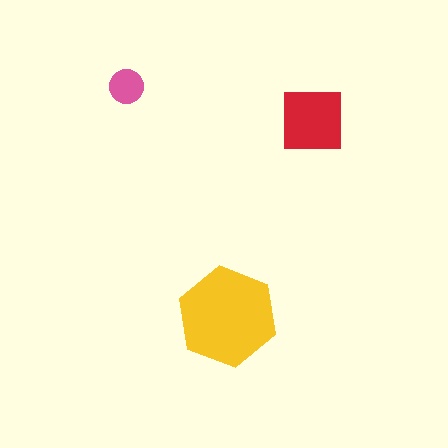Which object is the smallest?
The pink circle.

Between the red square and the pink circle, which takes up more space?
The red square.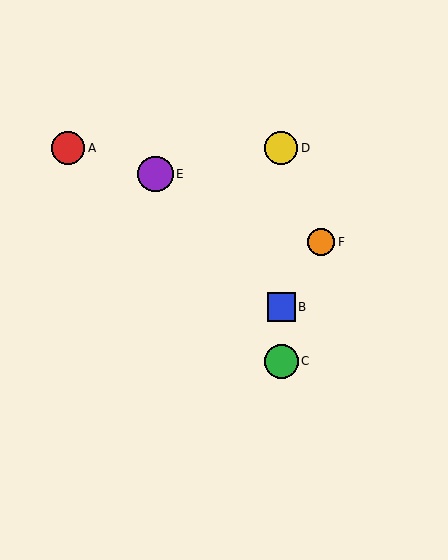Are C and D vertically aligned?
Yes, both are at x≈281.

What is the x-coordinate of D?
Object D is at x≈281.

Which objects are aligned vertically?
Objects B, C, D are aligned vertically.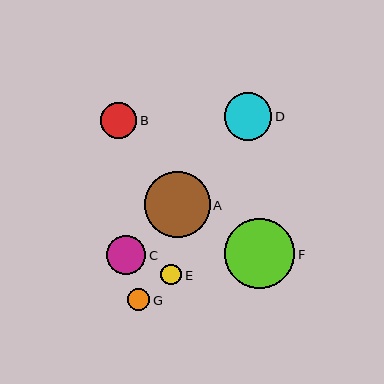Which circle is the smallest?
Circle E is the smallest with a size of approximately 21 pixels.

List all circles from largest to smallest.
From largest to smallest: F, A, D, C, B, G, E.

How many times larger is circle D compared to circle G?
Circle D is approximately 2.2 times the size of circle G.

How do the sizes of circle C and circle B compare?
Circle C and circle B are approximately the same size.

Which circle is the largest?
Circle F is the largest with a size of approximately 70 pixels.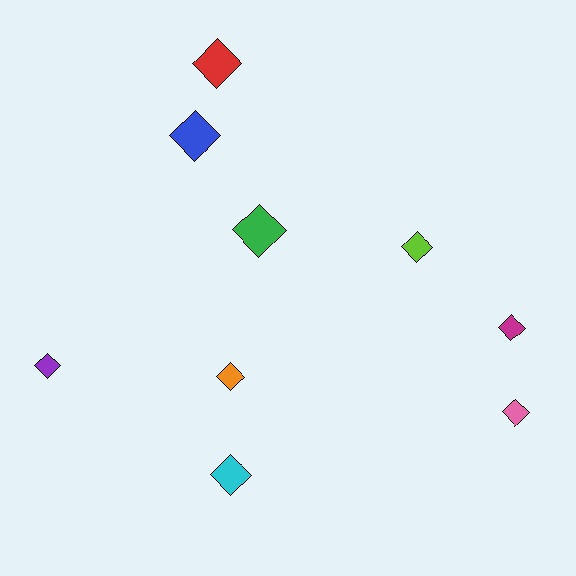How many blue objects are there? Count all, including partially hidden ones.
There is 1 blue object.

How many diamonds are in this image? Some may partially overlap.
There are 9 diamonds.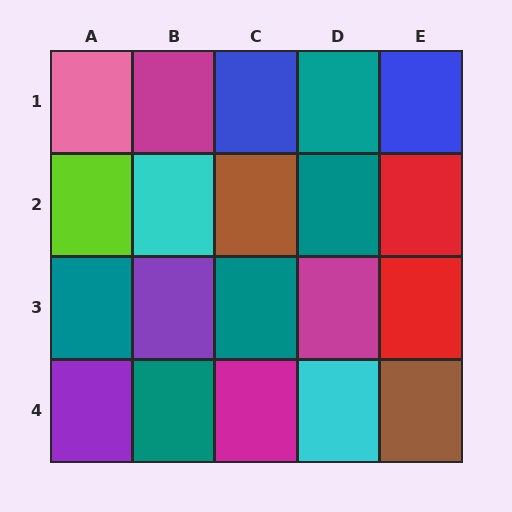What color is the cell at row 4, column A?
Purple.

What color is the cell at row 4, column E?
Brown.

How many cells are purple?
2 cells are purple.